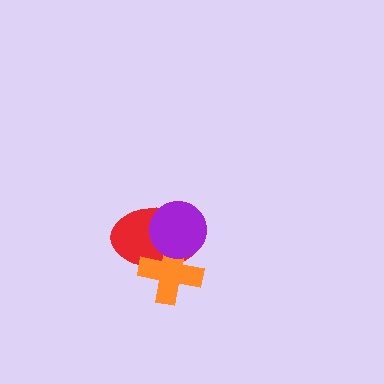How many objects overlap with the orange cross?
2 objects overlap with the orange cross.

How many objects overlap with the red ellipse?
2 objects overlap with the red ellipse.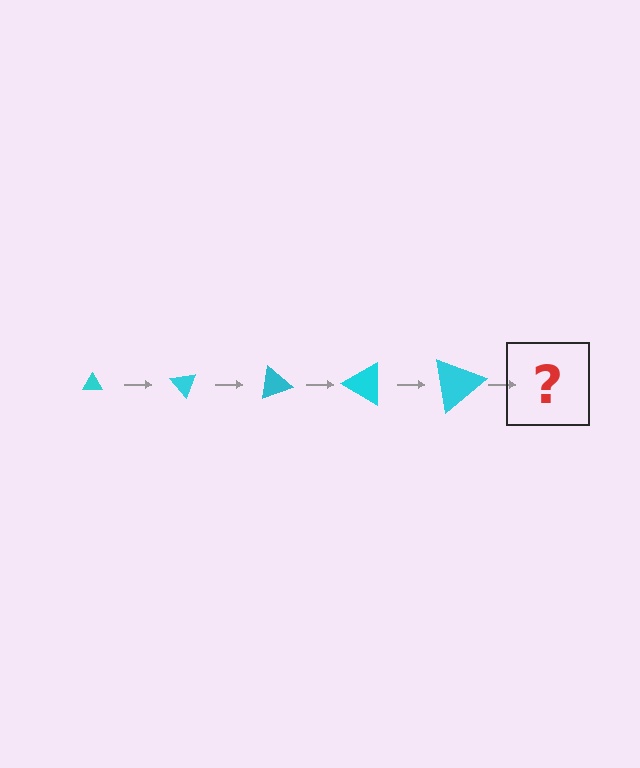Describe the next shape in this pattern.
It should be a triangle, larger than the previous one and rotated 250 degrees from the start.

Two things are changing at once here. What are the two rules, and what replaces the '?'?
The two rules are that the triangle grows larger each step and it rotates 50 degrees each step. The '?' should be a triangle, larger than the previous one and rotated 250 degrees from the start.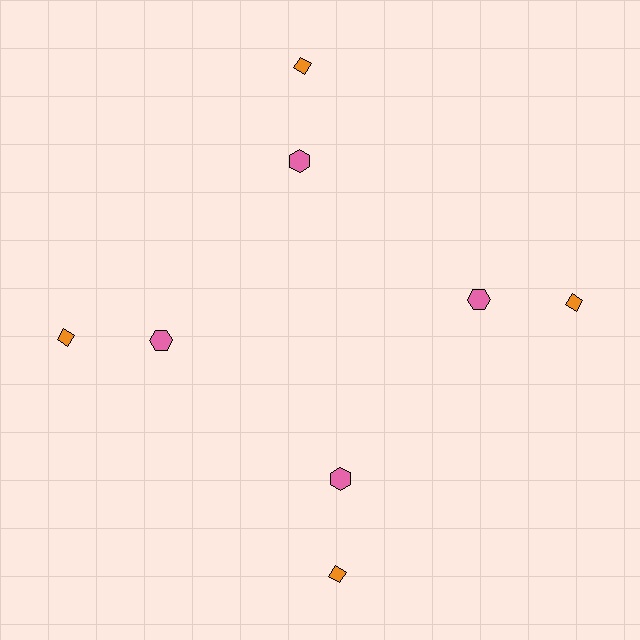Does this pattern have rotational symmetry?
Yes, this pattern has 4-fold rotational symmetry. It looks the same after rotating 90 degrees around the center.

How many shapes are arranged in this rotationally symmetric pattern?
There are 8 shapes, arranged in 4 groups of 2.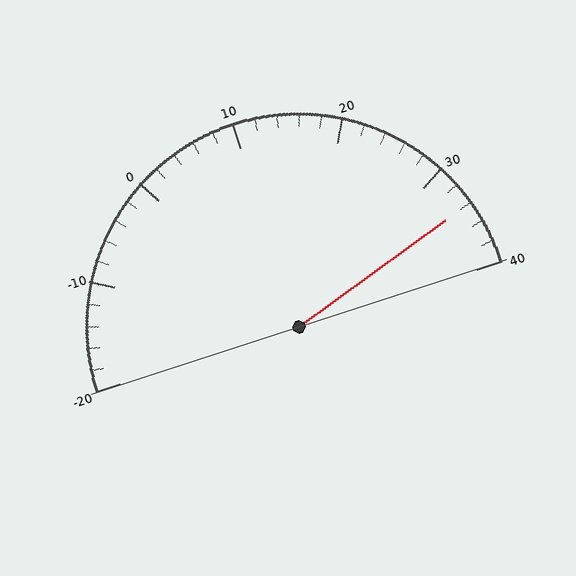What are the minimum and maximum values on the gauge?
The gauge ranges from -20 to 40.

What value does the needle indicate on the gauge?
The needle indicates approximately 34.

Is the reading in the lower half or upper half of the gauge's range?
The reading is in the upper half of the range (-20 to 40).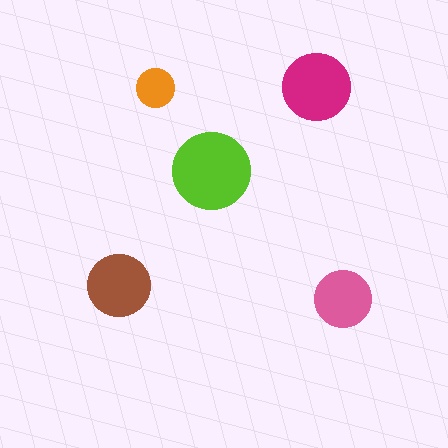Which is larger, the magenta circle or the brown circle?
The magenta one.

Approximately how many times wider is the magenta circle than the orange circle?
About 2 times wider.